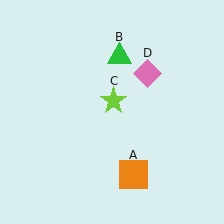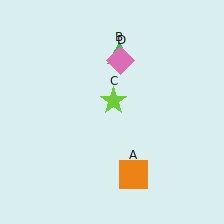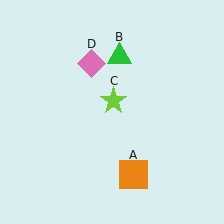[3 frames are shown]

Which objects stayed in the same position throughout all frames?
Orange square (object A) and green triangle (object B) and lime star (object C) remained stationary.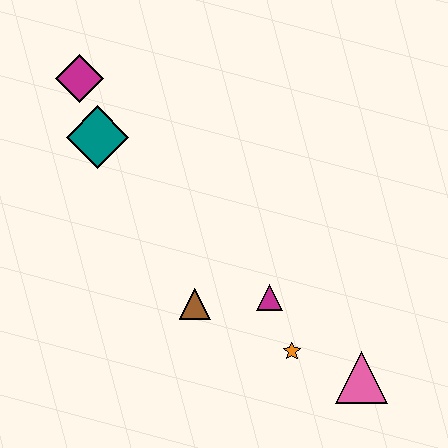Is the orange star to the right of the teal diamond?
Yes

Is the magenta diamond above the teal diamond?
Yes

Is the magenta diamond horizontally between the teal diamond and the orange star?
No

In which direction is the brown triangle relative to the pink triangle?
The brown triangle is to the left of the pink triangle.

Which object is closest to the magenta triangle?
The orange star is closest to the magenta triangle.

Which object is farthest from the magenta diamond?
The pink triangle is farthest from the magenta diamond.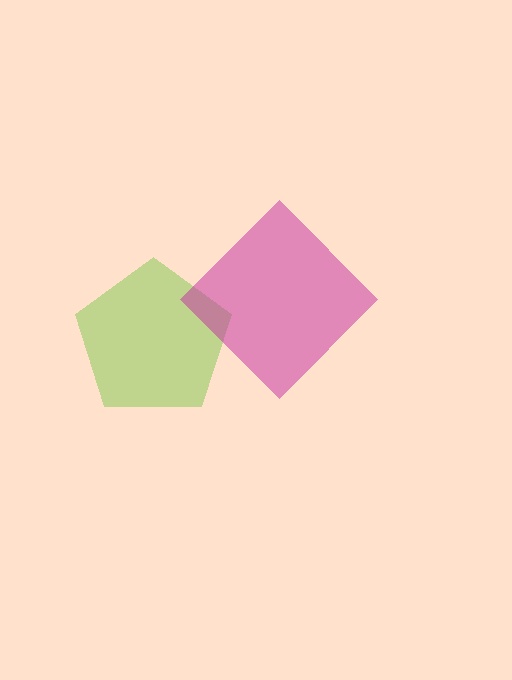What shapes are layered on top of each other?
The layered shapes are: a lime pentagon, a magenta diamond.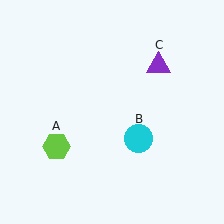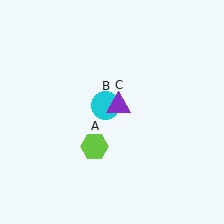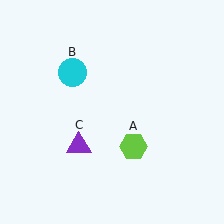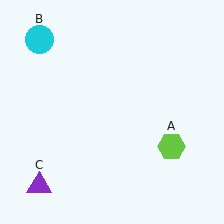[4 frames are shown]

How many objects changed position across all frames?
3 objects changed position: lime hexagon (object A), cyan circle (object B), purple triangle (object C).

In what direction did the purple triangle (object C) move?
The purple triangle (object C) moved down and to the left.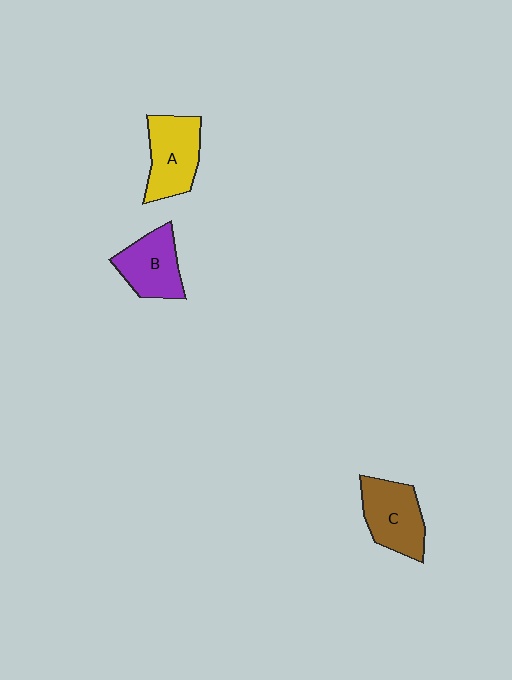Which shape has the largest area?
Shape A (yellow).